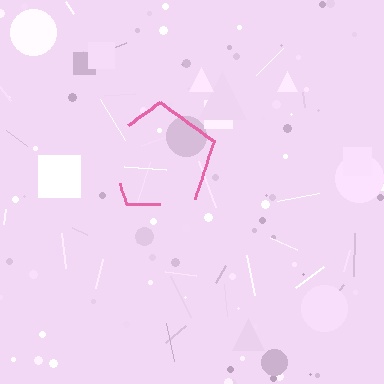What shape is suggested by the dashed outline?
The dashed outline suggests a pentagon.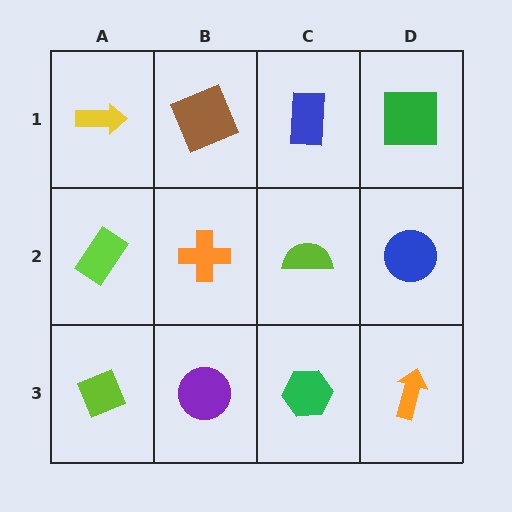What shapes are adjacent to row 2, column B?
A brown square (row 1, column B), a purple circle (row 3, column B), a lime rectangle (row 2, column A), a lime semicircle (row 2, column C).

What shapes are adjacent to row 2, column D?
A green square (row 1, column D), an orange arrow (row 3, column D), a lime semicircle (row 2, column C).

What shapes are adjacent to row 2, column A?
A yellow arrow (row 1, column A), a lime diamond (row 3, column A), an orange cross (row 2, column B).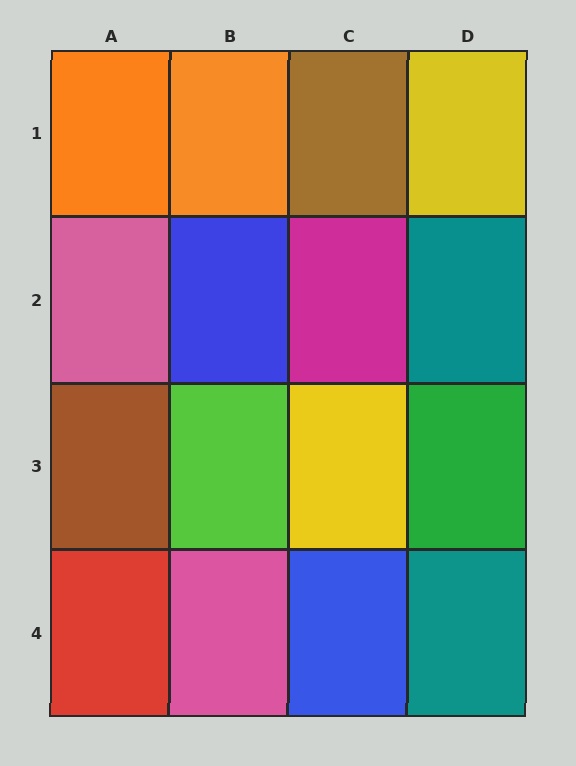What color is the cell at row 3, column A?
Brown.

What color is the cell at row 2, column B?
Blue.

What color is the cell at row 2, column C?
Magenta.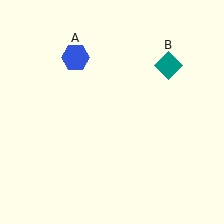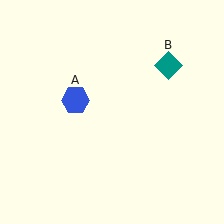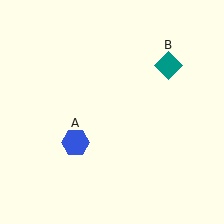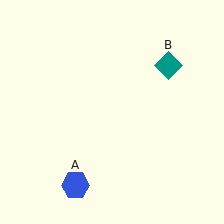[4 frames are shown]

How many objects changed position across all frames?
1 object changed position: blue hexagon (object A).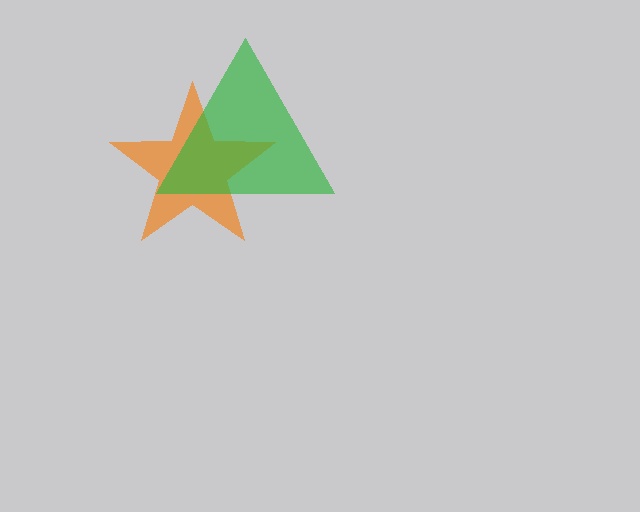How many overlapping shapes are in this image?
There are 2 overlapping shapes in the image.